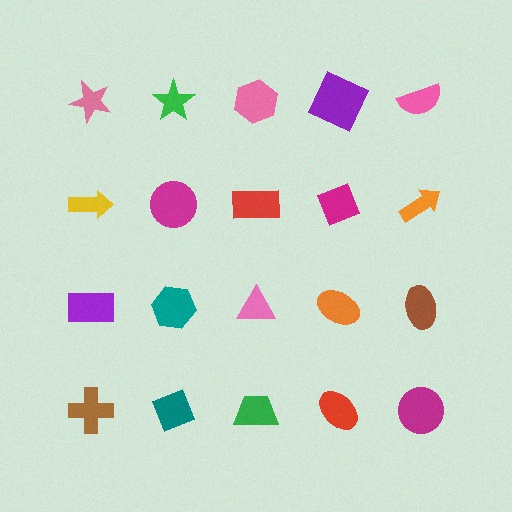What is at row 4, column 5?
A magenta circle.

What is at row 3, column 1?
A purple rectangle.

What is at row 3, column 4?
An orange ellipse.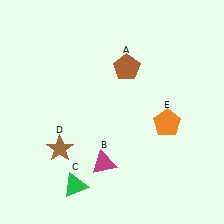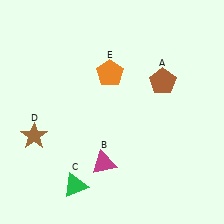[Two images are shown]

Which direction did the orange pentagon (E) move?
The orange pentagon (E) moved left.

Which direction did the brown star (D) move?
The brown star (D) moved left.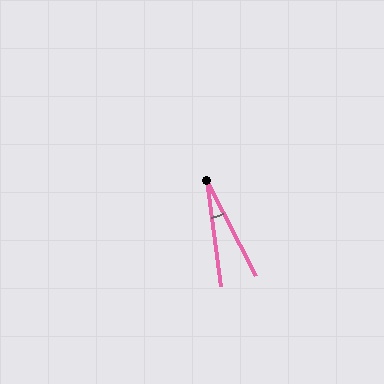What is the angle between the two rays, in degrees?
Approximately 20 degrees.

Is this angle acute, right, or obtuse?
It is acute.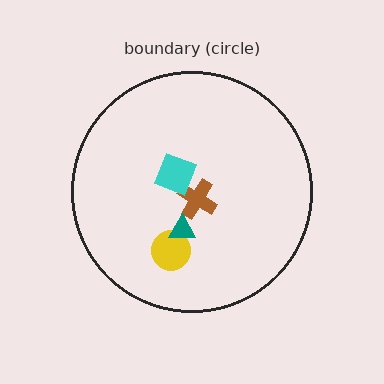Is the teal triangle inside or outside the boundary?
Inside.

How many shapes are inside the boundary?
4 inside, 0 outside.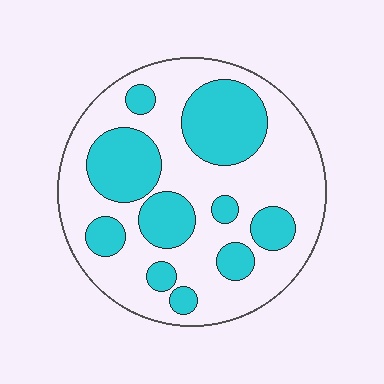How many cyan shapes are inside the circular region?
10.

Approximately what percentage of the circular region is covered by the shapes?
Approximately 35%.